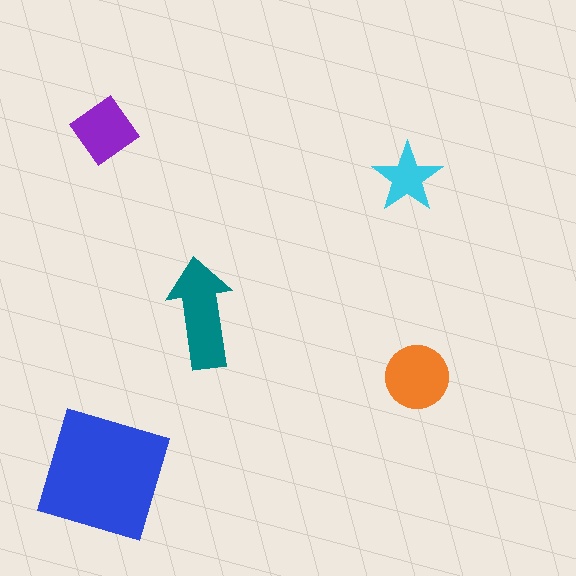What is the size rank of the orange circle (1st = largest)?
3rd.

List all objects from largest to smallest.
The blue square, the teal arrow, the orange circle, the purple diamond, the cyan star.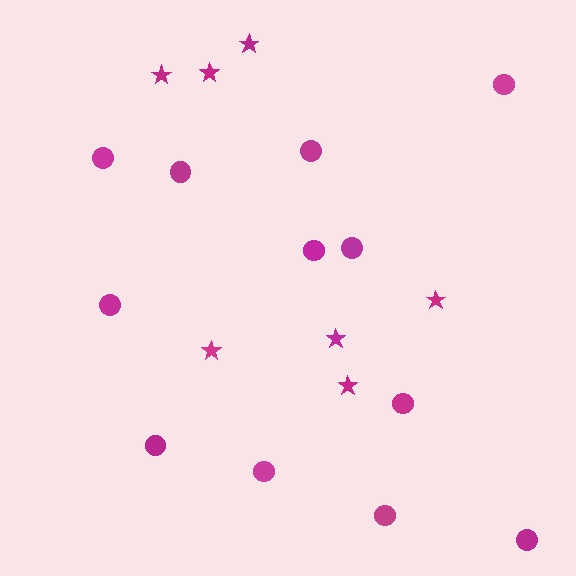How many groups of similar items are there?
There are 2 groups: one group of circles (12) and one group of stars (7).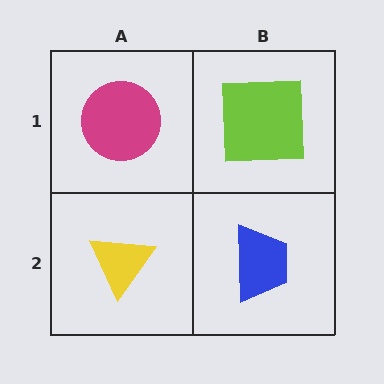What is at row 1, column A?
A magenta circle.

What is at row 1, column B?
A lime square.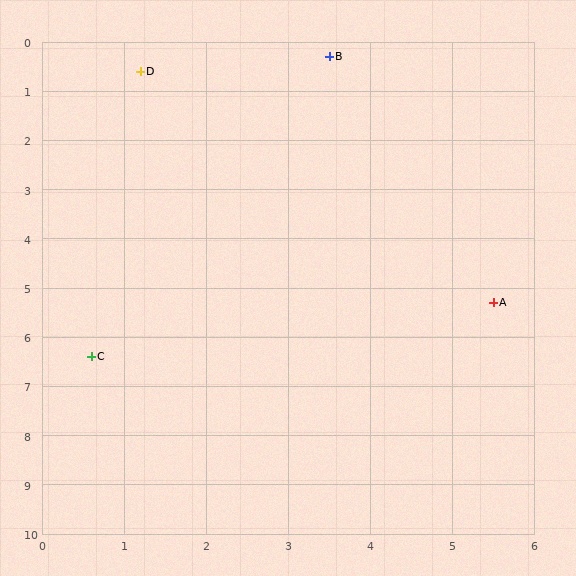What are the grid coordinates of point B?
Point B is at approximately (3.5, 0.3).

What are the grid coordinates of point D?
Point D is at approximately (1.2, 0.6).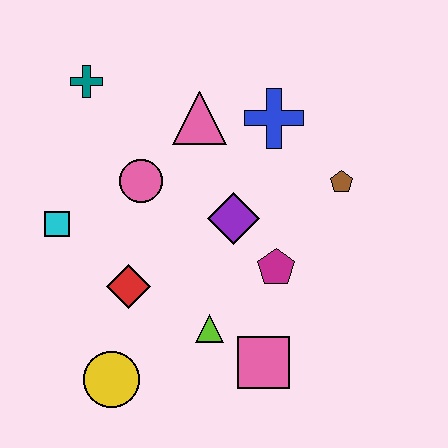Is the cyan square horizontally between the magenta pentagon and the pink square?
No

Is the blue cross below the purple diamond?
No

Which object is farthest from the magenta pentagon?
The teal cross is farthest from the magenta pentagon.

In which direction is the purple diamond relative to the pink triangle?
The purple diamond is below the pink triangle.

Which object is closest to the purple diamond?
The magenta pentagon is closest to the purple diamond.